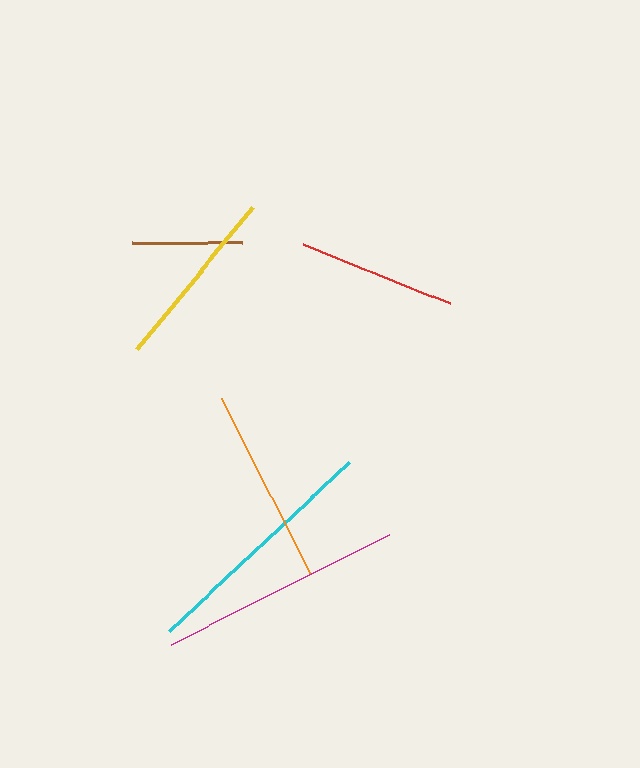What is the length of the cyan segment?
The cyan segment is approximately 247 pixels long.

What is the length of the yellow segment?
The yellow segment is approximately 184 pixels long.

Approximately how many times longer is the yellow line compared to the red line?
The yellow line is approximately 1.2 times the length of the red line.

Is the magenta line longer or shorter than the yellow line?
The magenta line is longer than the yellow line.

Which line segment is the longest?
The cyan line is the longest at approximately 247 pixels.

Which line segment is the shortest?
The brown line is the shortest at approximately 111 pixels.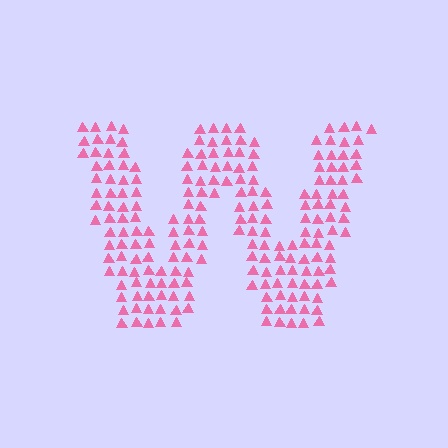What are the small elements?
The small elements are triangles.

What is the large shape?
The large shape is the letter W.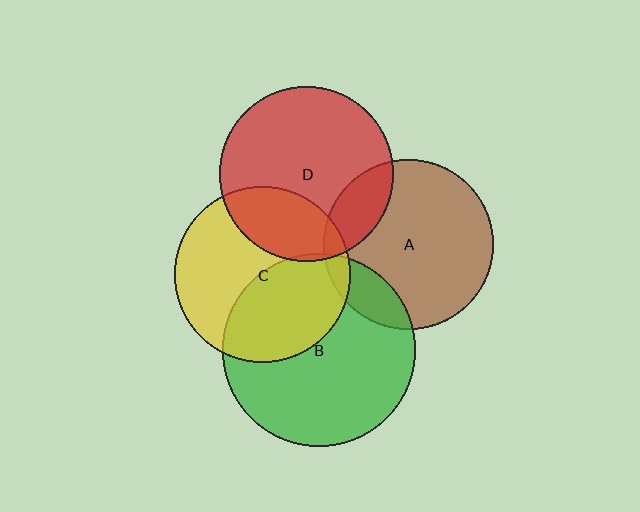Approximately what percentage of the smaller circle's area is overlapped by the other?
Approximately 25%.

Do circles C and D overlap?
Yes.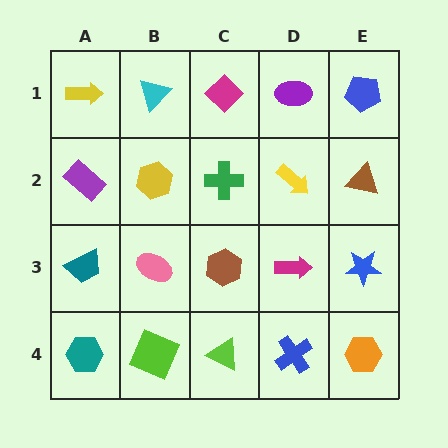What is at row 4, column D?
A blue cross.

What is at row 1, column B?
A cyan triangle.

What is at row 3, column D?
A magenta arrow.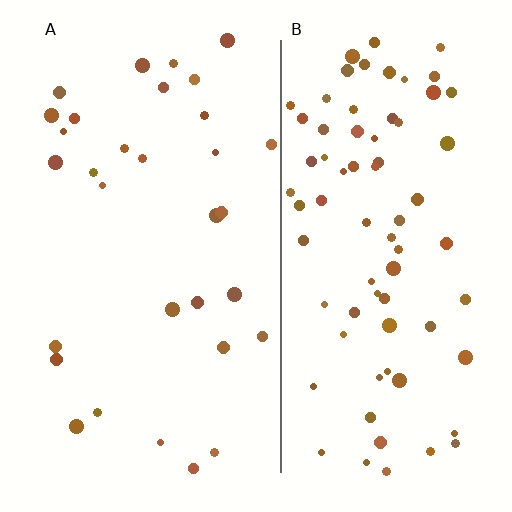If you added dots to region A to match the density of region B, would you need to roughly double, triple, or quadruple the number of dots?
Approximately double.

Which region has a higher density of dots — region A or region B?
B (the right).